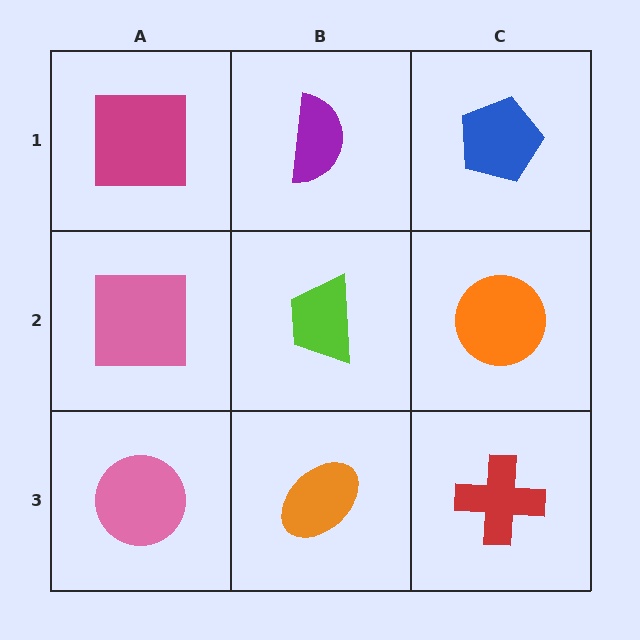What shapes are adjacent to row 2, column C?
A blue pentagon (row 1, column C), a red cross (row 3, column C), a lime trapezoid (row 2, column B).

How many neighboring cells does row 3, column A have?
2.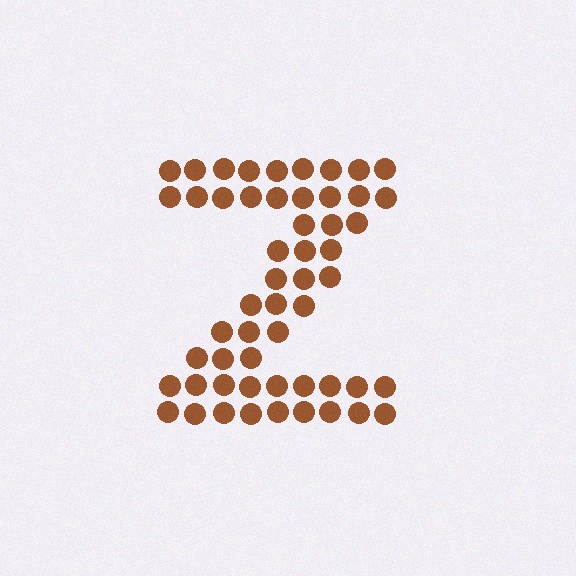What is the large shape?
The large shape is the letter Z.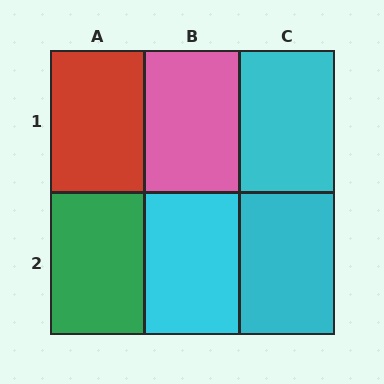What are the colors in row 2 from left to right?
Green, cyan, cyan.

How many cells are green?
1 cell is green.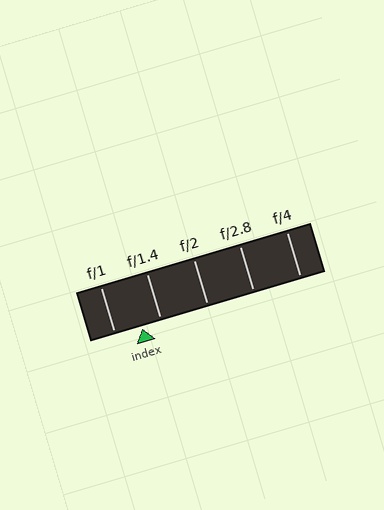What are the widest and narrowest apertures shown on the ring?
The widest aperture shown is f/1 and the narrowest is f/4.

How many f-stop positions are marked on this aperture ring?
There are 5 f-stop positions marked.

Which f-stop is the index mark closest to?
The index mark is closest to f/1.4.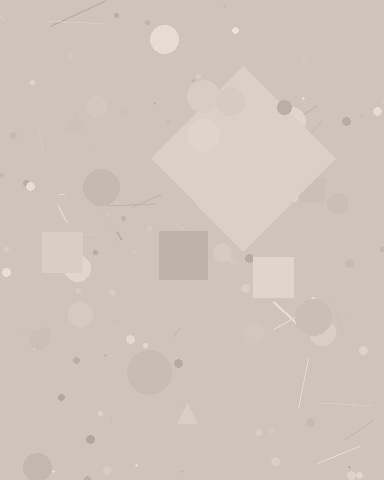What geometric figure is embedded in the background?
A diamond is embedded in the background.